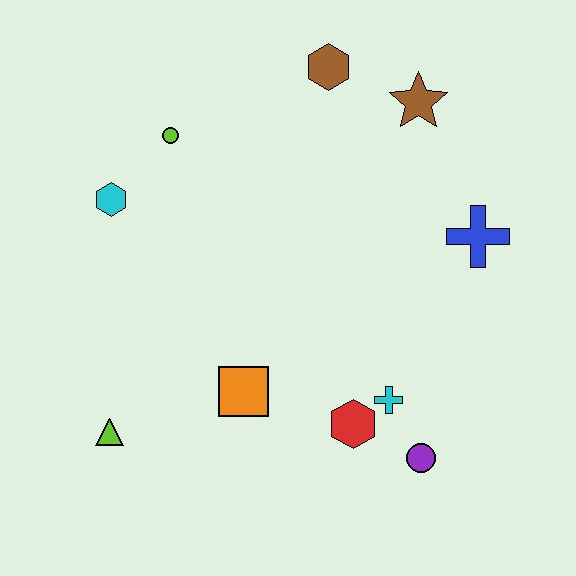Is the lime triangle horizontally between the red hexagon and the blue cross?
No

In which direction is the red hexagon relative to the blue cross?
The red hexagon is below the blue cross.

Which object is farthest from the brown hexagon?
The lime triangle is farthest from the brown hexagon.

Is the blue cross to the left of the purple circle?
No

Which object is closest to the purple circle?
The cyan cross is closest to the purple circle.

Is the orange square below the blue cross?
Yes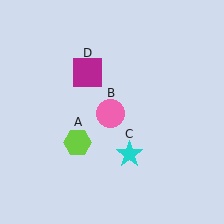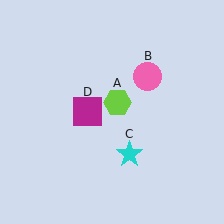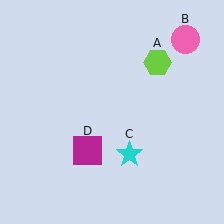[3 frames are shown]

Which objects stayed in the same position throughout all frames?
Cyan star (object C) remained stationary.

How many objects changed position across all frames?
3 objects changed position: lime hexagon (object A), pink circle (object B), magenta square (object D).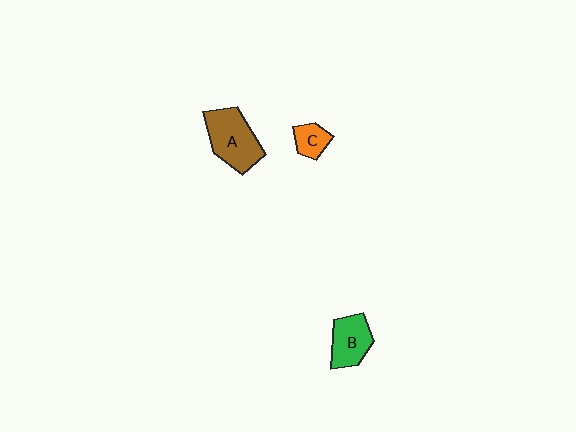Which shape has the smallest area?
Shape C (orange).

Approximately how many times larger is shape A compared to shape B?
Approximately 1.4 times.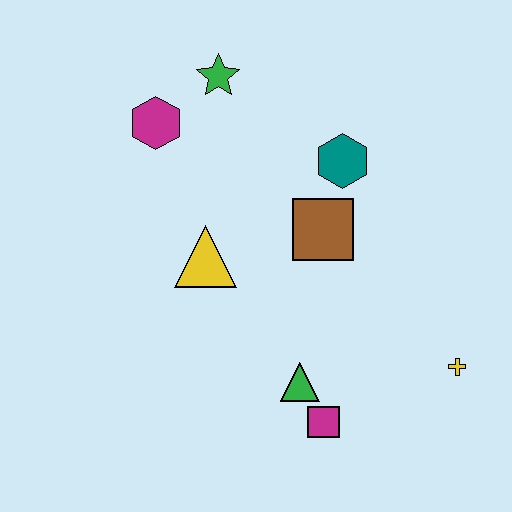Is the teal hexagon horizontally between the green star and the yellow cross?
Yes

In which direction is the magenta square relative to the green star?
The magenta square is below the green star.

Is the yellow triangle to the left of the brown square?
Yes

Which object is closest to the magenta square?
The green triangle is closest to the magenta square.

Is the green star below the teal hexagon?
No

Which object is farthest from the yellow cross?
The magenta hexagon is farthest from the yellow cross.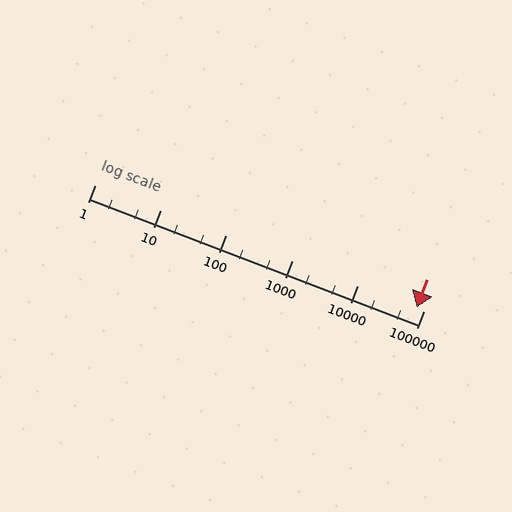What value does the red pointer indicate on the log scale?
The pointer indicates approximately 77000.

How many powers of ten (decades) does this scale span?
The scale spans 5 decades, from 1 to 100000.